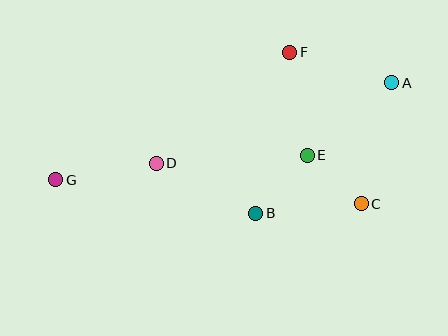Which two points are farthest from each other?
Points A and G are farthest from each other.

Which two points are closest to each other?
Points C and E are closest to each other.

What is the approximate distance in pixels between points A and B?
The distance between A and B is approximately 189 pixels.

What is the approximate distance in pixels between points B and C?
The distance between B and C is approximately 106 pixels.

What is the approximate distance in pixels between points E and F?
The distance between E and F is approximately 104 pixels.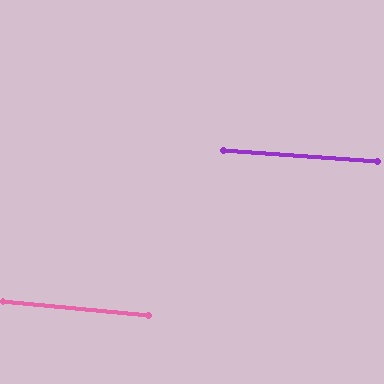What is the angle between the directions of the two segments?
Approximately 1 degree.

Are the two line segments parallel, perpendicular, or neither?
Parallel — their directions differ by only 1.1°.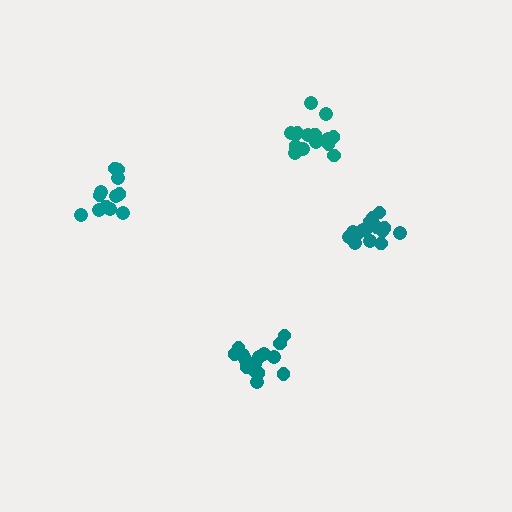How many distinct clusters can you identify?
There are 4 distinct clusters.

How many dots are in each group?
Group 1: 16 dots, Group 2: 12 dots, Group 3: 17 dots, Group 4: 16 dots (61 total).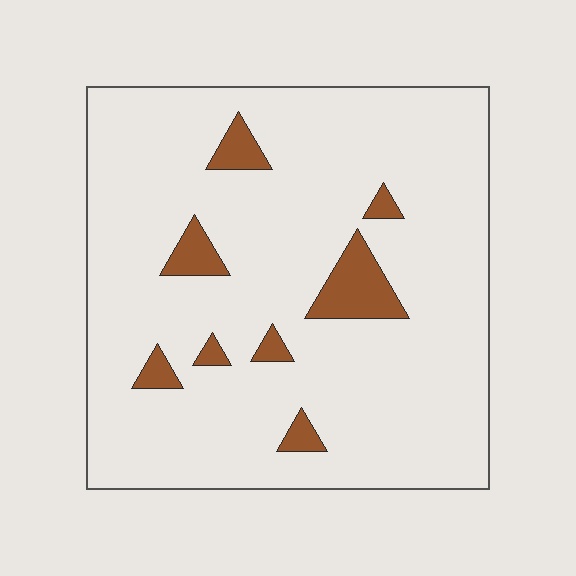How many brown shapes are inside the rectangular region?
8.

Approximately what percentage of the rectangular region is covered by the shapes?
Approximately 10%.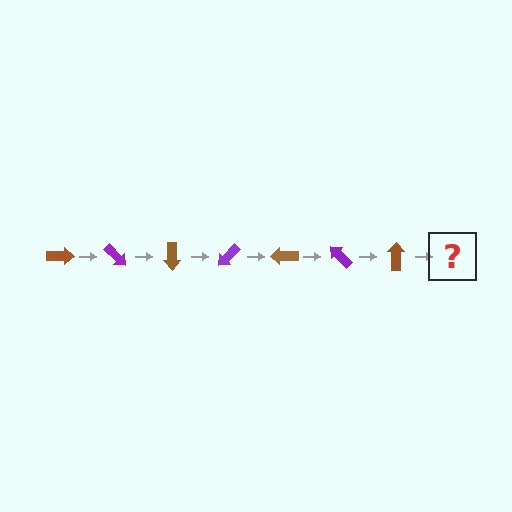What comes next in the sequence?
The next element should be a purple arrow, rotated 315 degrees from the start.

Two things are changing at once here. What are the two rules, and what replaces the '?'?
The two rules are that it rotates 45 degrees each step and the color cycles through brown and purple. The '?' should be a purple arrow, rotated 315 degrees from the start.